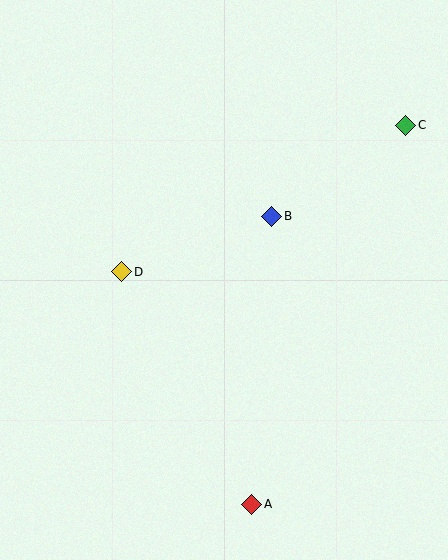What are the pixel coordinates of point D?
Point D is at (122, 272).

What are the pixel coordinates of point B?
Point B is at (272, 216).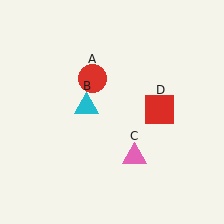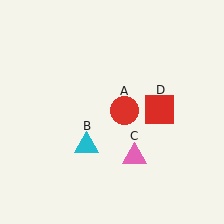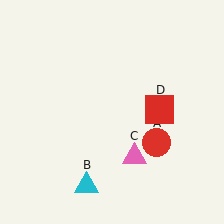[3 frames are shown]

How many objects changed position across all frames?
2 objects changed position: red circle (object A), cyan triangle (object B).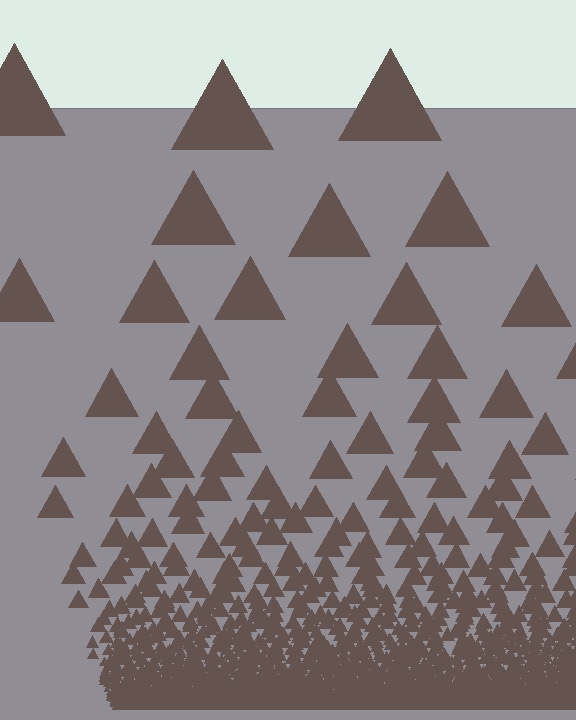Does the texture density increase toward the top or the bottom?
Density increases toward the bottom.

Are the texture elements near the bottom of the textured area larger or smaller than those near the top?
Smaller. The gradient is inverted — elements near the bottom are smaller and denser.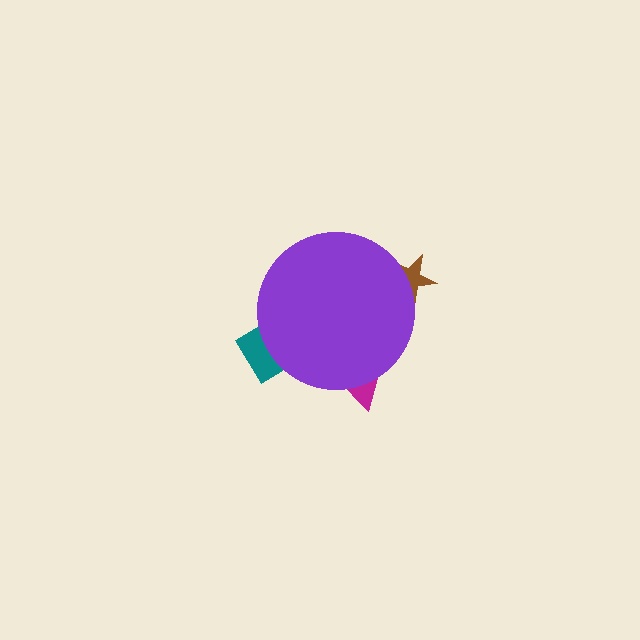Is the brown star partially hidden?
Yes, the brown star is partially hidden behind the purple circle.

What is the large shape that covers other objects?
A purple circle.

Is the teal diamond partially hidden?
Yes, the teal diamond is partially hidden behind the purple circle.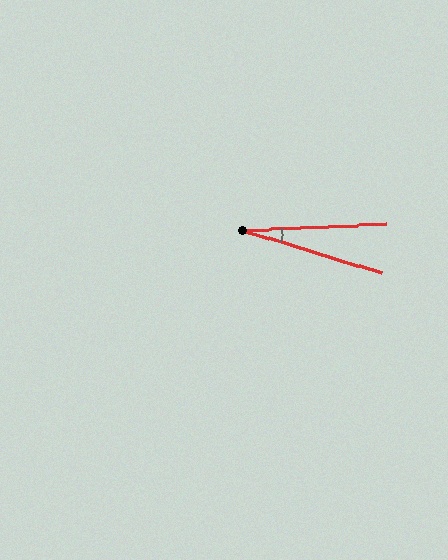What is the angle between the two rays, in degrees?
Approximately 20 degrees.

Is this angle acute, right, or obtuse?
It is acute.